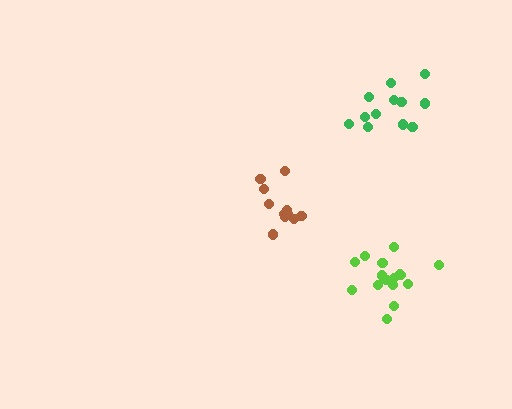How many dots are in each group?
Group 1: 11 dots, Group 2: 12 dots, Group 3: 16 dots (39 total).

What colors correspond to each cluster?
The clusters are colored: brown, green, lime.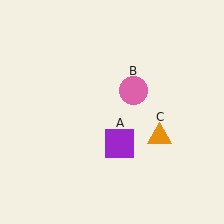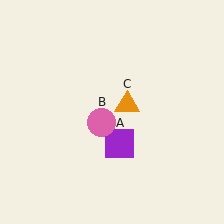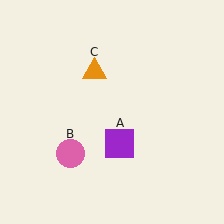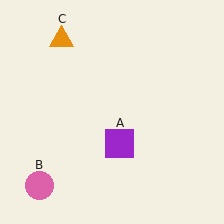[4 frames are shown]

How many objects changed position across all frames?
2 objects changed position: pink circle (object B), orange triangle (object C).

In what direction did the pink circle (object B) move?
The pink circle (object B) moved down and to the left.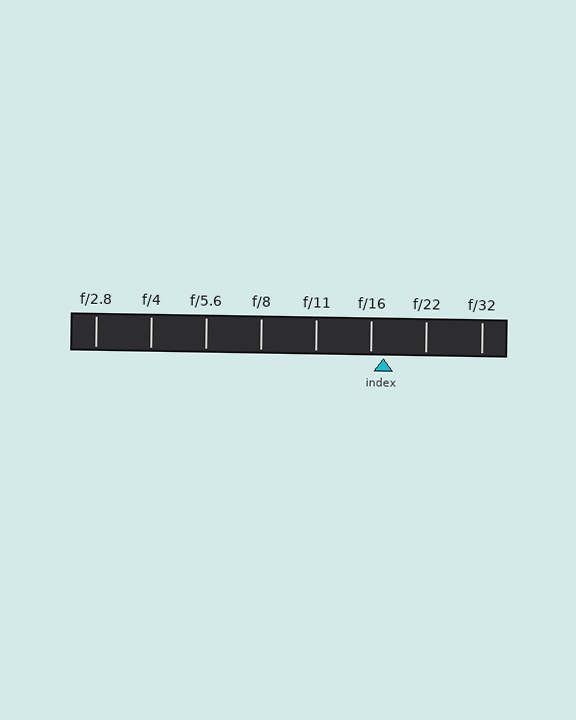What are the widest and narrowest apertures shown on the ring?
The widest aperture shown is f/2.8 and the narrowest is f/32.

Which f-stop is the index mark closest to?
The index mark is closest to f/16.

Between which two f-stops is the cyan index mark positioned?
The index mark is between f/16 and f/22.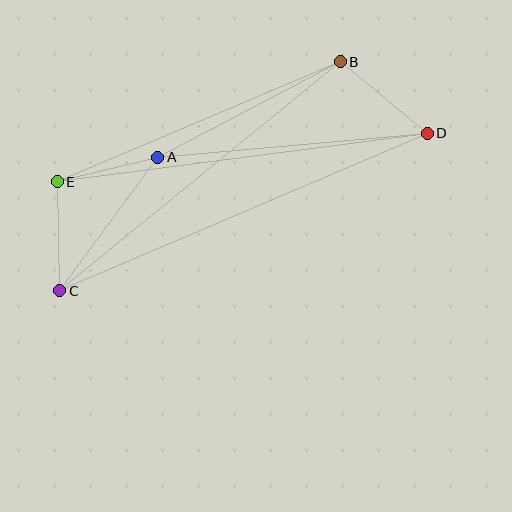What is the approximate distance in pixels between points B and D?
The distance between B and D is approximately 113 pixels.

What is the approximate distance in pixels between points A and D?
The distance between A and D is approximately 270 pixels.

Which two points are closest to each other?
Points A and E are closest to each other.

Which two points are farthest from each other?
Points C and D are farthest from each other.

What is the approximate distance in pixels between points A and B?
The distance between A and B is approximately 206 pixels.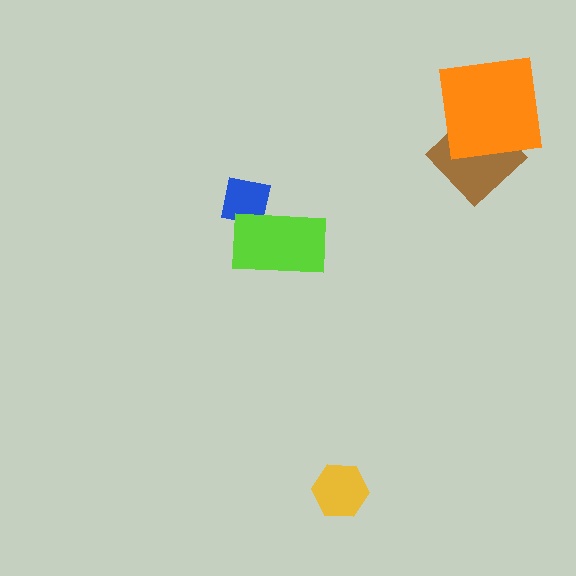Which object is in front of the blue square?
The lime rectangle is in front of the blue square.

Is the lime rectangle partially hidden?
No, no other shape covers it.